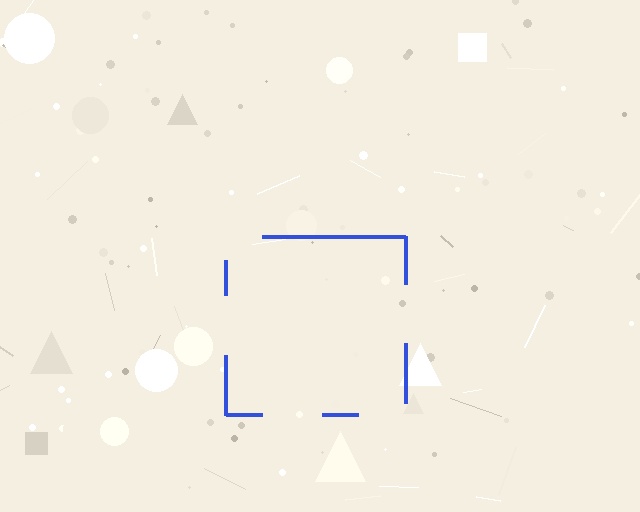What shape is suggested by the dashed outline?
The dashed outline suggests a square.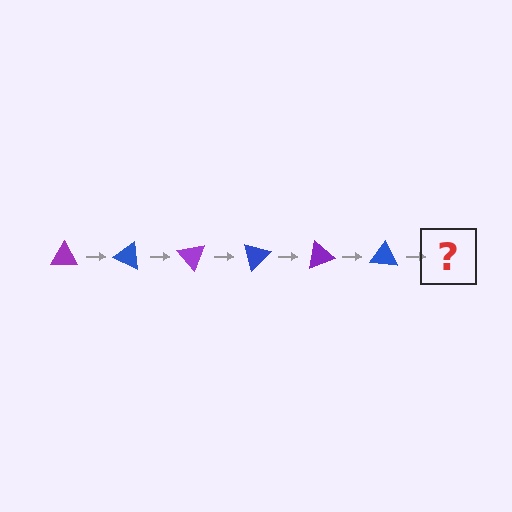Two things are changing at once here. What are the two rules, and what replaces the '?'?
The two rules are that it rotates 25 degrees each step and the color cycles through purple and blue. The '?' should be a purple triangle, rotated 150 degrees from the start.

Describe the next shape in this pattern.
It should be a purple triangle, rotated 150 degrees from the start.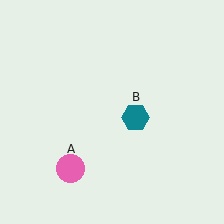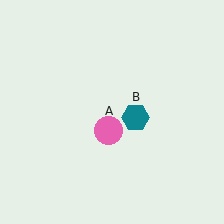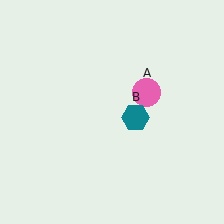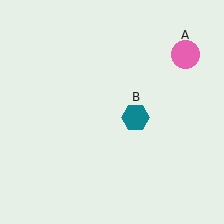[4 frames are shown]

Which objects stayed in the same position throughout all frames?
Teal hexagon (object B) remained stationary.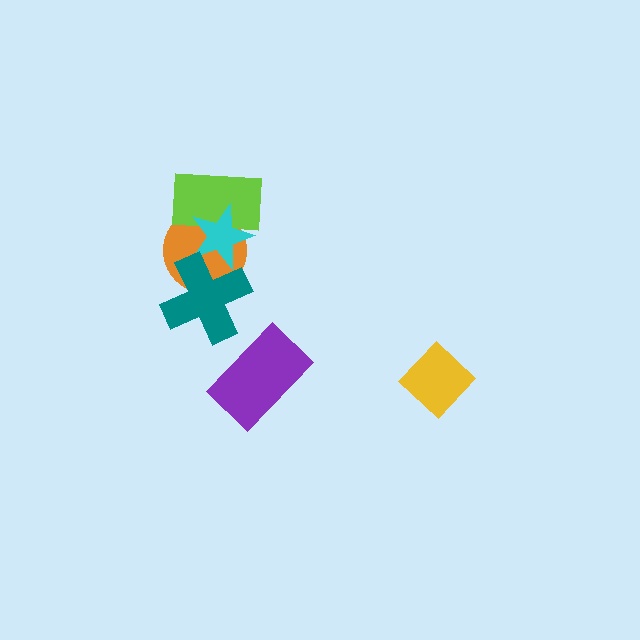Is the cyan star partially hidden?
Yes, it is partially covered by another shape.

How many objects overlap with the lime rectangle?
2 objects overlap with the lime rectangle.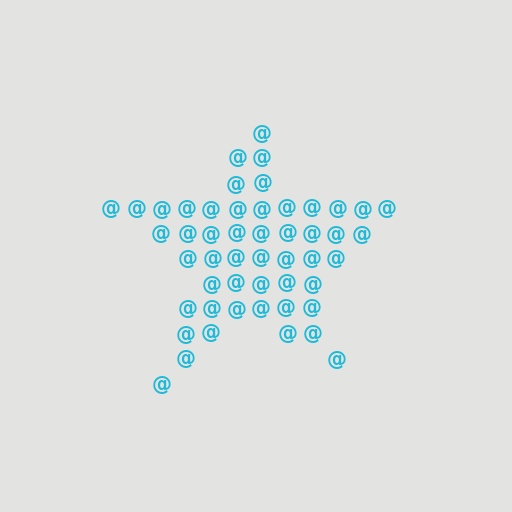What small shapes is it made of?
It is made of small at signs.